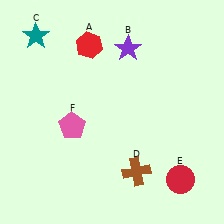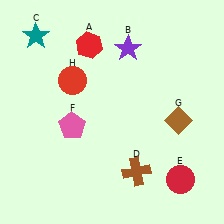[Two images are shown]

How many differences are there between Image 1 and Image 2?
There are 2 differences between the two images.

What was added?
A brown diamond (G), a red circle (H) were added in Image 2.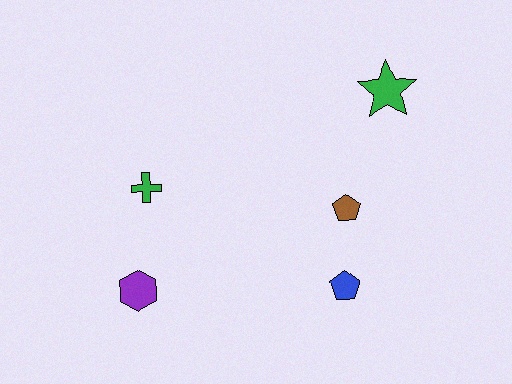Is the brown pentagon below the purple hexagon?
No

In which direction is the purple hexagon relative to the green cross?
The purple hexagon is below the green cross.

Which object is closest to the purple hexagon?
The green cross is closest to the purple hexagon.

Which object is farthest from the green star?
The purple hexagon is farthest from the green star.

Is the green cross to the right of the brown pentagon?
No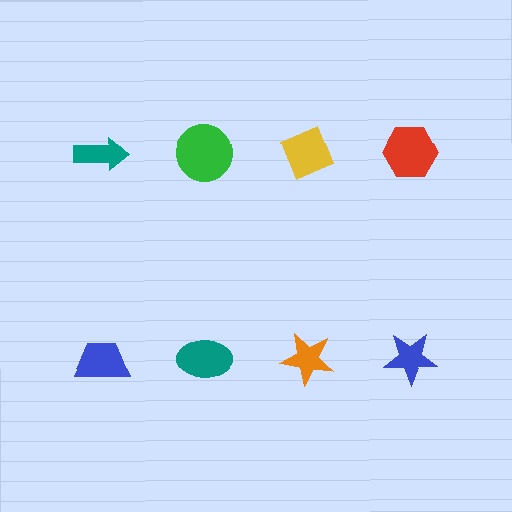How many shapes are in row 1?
4 shapes.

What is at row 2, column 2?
A teal ellipse.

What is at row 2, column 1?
A blue trapezoid.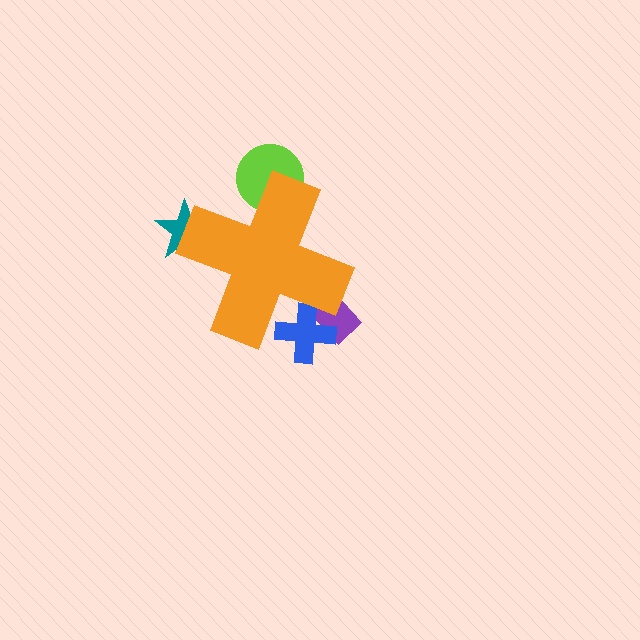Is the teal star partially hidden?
Yes, the teal star is partially hidden behind the orange cross.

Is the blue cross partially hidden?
Yes, the blue cross is partially hidden behind the orange cross.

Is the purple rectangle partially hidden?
Yes, the purple rectangle is partially hidden behind the orange cross.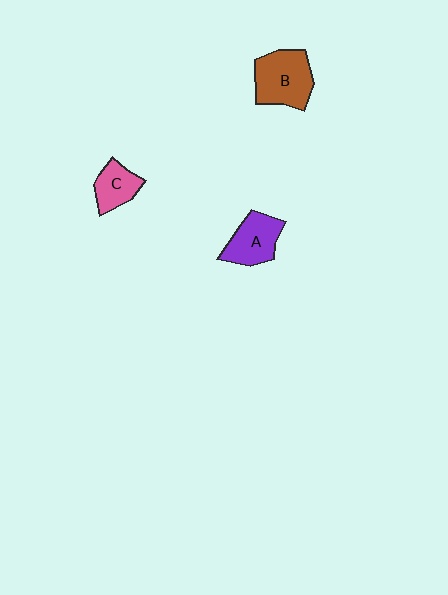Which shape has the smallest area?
Shape C (pink).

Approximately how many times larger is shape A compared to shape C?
Approximately 1.4 times.